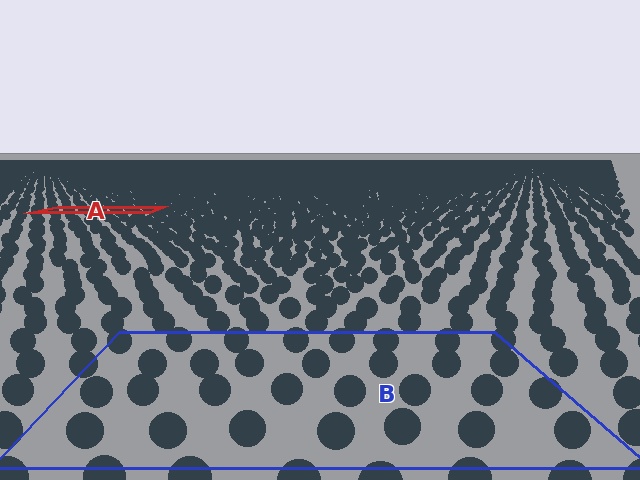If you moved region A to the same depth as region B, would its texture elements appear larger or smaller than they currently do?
They would appear larger. At a closer depth, the same texture elements are projected at a bigger on-screen size.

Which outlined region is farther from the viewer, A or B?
Region A is farther from the viewer — the texture elements inside it appear smaller and more densely packed.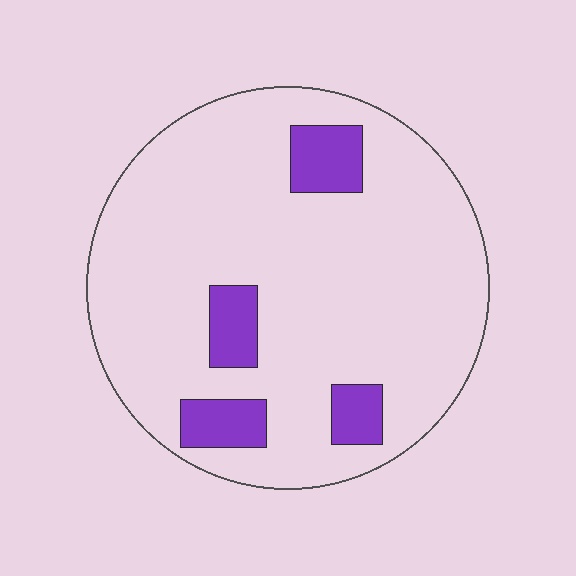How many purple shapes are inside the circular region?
4.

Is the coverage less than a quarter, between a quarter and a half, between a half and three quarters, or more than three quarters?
Less than a quarter.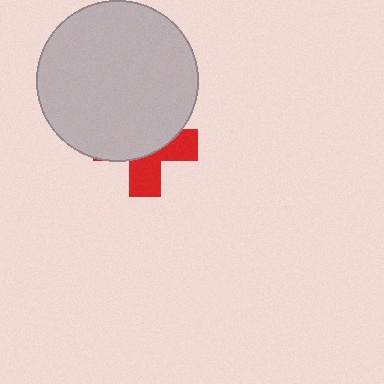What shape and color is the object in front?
The object in front is a light gray circle.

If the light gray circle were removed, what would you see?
You would see the complete red cross.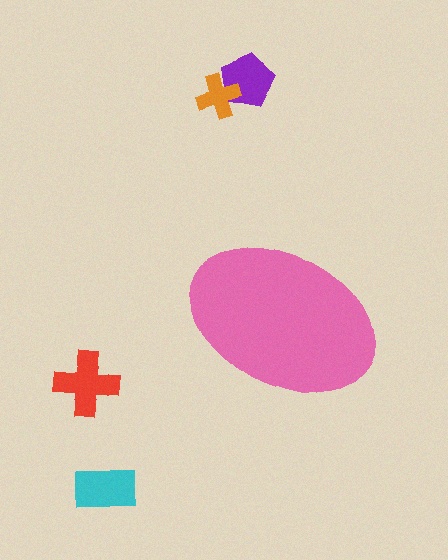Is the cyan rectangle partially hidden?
No, the cyan rectangle is fully visible.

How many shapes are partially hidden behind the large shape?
0 shapes are partially hidden.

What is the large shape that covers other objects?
A pink ellipse.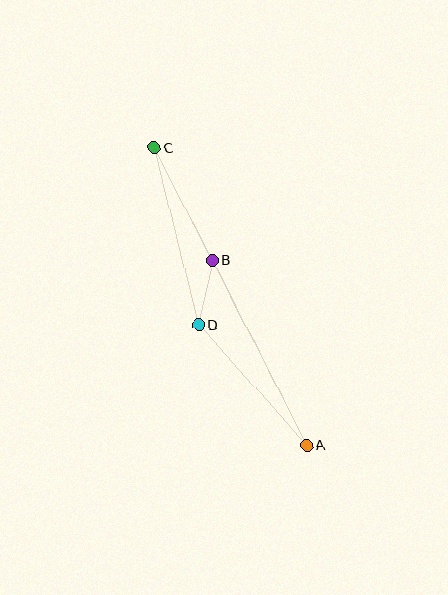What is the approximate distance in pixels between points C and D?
The distance between C and D is approximately 183 pixels.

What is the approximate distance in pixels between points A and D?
The distance between A and D is approximately 162 pixels.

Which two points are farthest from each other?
Points A and C are farthest from each other.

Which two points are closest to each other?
Points B and D are closest to each other.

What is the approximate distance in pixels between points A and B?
The distance between A and B is approximately 208 pixels.